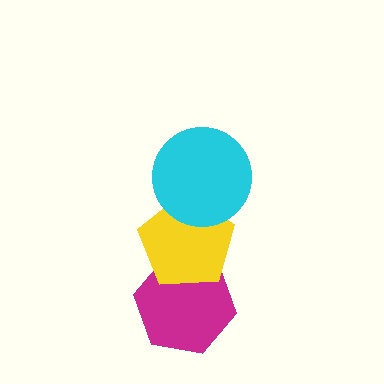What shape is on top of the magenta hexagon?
The yellow pentagon is on top of the magenta hexagon.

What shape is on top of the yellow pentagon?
The cyan circle is on top of the yellow pentagon.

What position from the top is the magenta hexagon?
The magenta hexagon is 3rd from the top.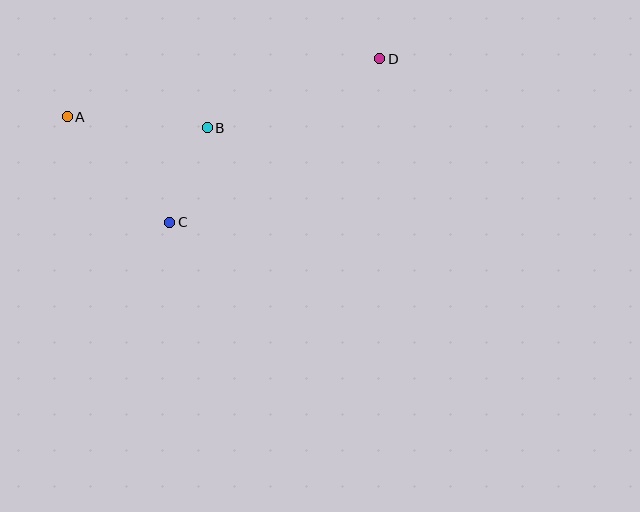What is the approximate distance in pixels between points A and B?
The distance between A and B is approximately 141 pixels.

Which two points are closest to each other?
Points B and C are closest to each other.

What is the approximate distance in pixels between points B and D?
The distance between B and D is approximately 185 pixels.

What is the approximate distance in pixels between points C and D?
The distance between C and D is approximately 266 pixels.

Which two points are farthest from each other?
Points A and D are farthest from each other.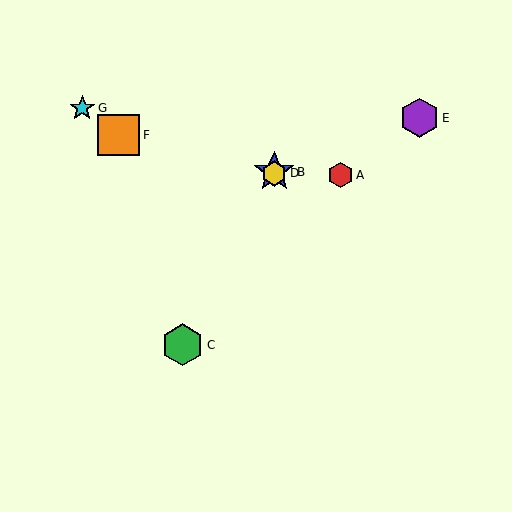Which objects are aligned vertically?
Objects B, D are aligned vertically.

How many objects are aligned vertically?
2 objects (B, D) are aligned vertically.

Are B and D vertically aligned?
Yes, both are at x≈274.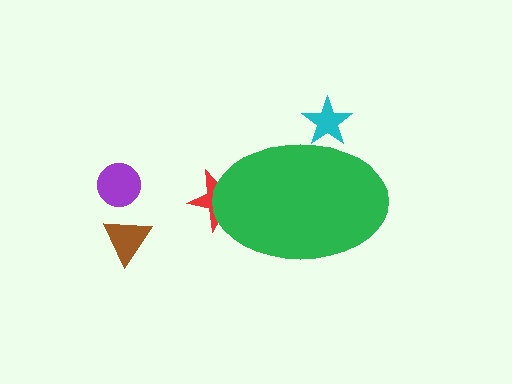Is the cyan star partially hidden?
Yes, the cyan star is partially hidden behind the green ellipse.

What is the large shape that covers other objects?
A green ellipse.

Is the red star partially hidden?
Yes, the red star is partially hidden behind the green ellipse.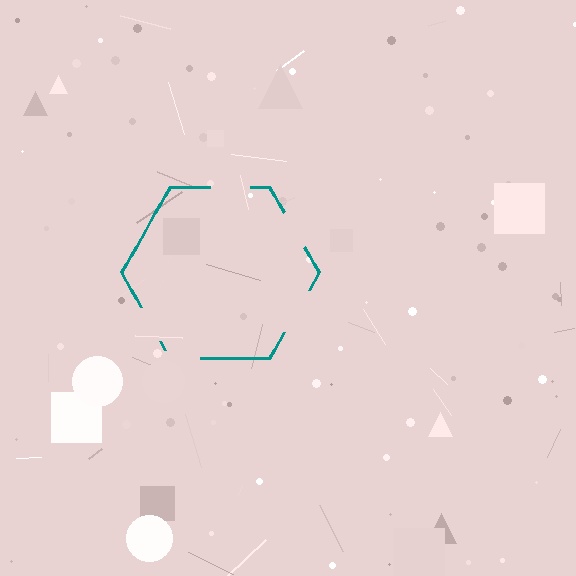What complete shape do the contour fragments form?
The contour fragments form a hexagon.